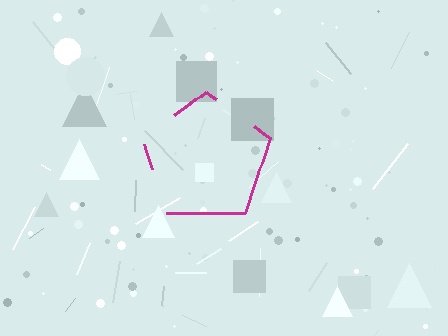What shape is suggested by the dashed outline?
The dashed outline suggests a pentagon.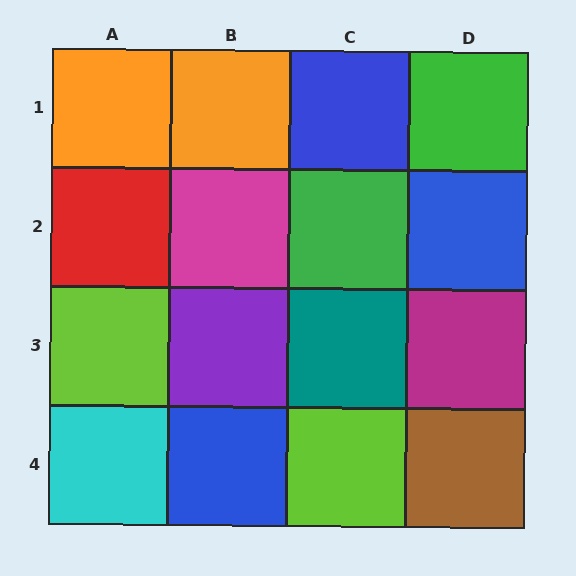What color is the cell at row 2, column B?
Magenta.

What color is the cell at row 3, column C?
Teal.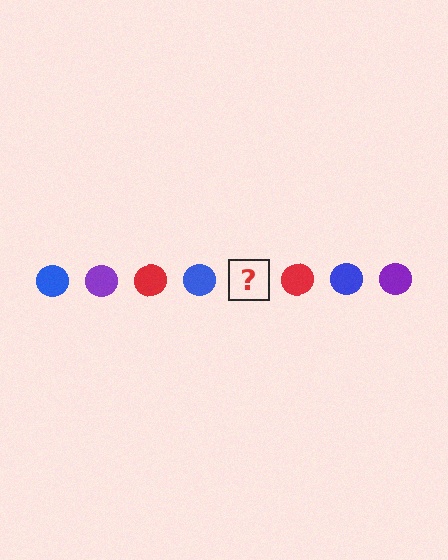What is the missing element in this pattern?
The missing element is a purple circle.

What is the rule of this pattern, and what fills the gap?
The rule is that the pattern cycles through blue, purple, red circles. The gap should be filled with a purple circle.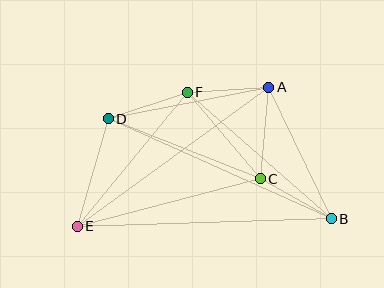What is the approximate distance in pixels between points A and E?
The distance between A and E is approximately 236 pixels.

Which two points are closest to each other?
Points A and F are closest to each other.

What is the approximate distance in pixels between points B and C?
The distance between B and C is approximately 82 pixels.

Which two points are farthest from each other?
Points B and E are farthest from each other.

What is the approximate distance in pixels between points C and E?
The distance between C and E is approximately 189 pixels.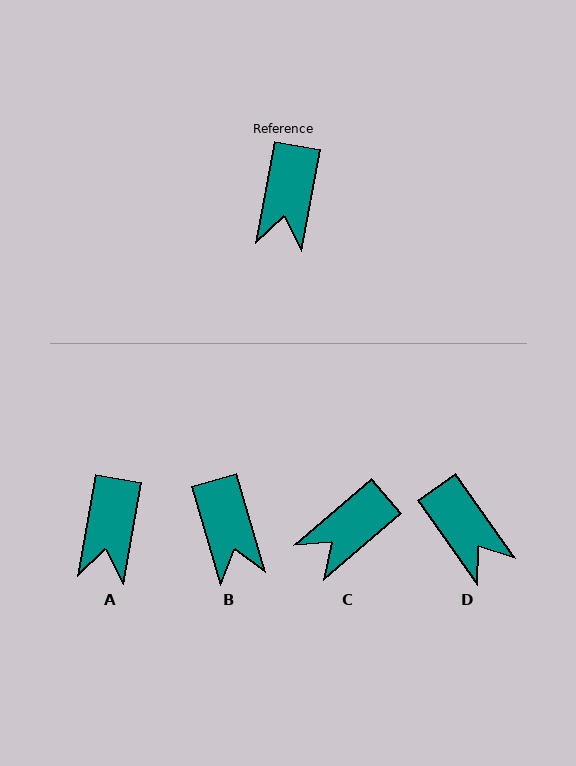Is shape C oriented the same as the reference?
No, it is off by about 39 degrees.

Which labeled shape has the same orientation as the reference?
A.